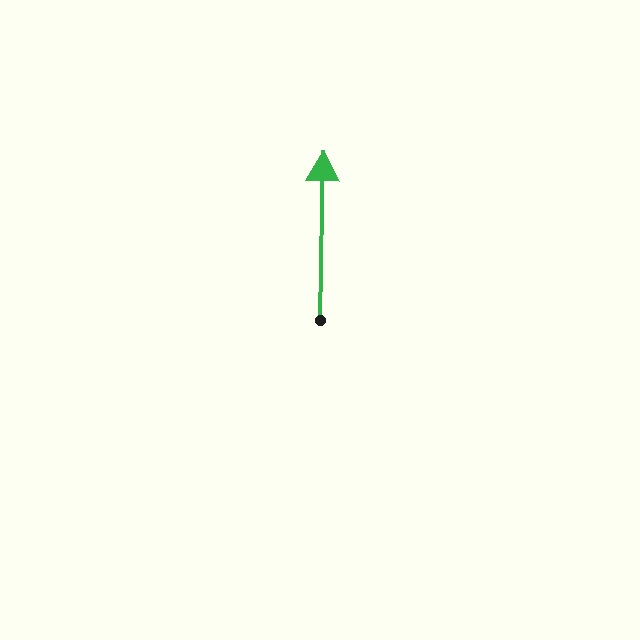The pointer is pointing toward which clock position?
Roughly 12 o'clock.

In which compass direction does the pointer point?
North.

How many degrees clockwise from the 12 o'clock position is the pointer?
Approximately 1 degrees.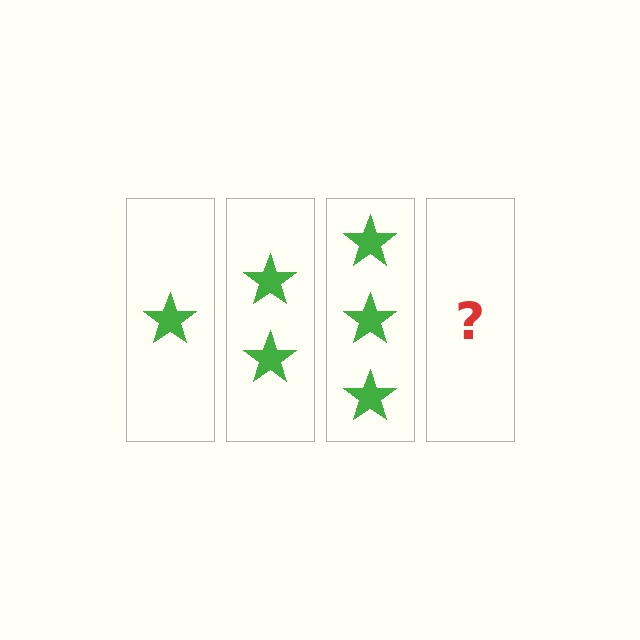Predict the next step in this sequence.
The next step is 4 stars.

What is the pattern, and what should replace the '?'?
The pattern is that each step adds one more star. The '?' should be 4 stars.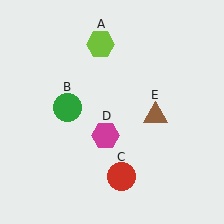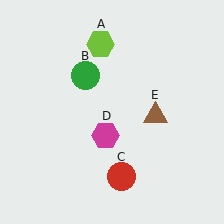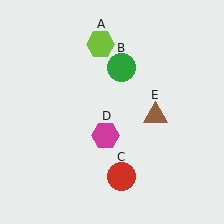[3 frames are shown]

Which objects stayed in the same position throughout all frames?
Lime hexagon (object A) and red circle (object C) and magenta hexagon (object D) and brown triangle (object E) remained stationary.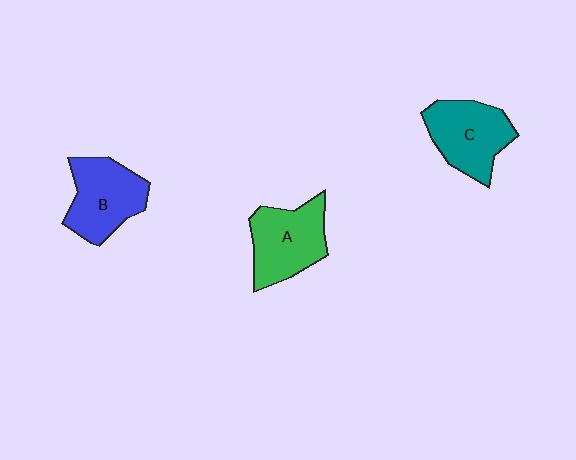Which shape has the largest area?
Shape A (green).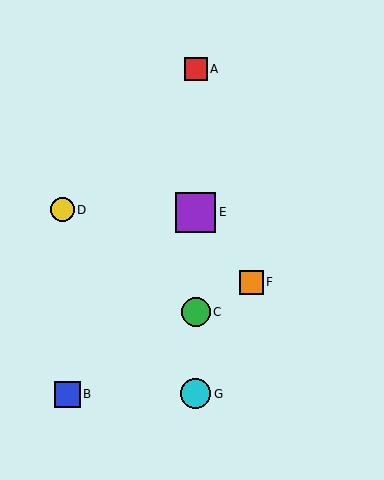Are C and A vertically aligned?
Yes, both are at x≈196.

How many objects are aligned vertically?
4 objects (A, C, E, G) are aligned vertically.